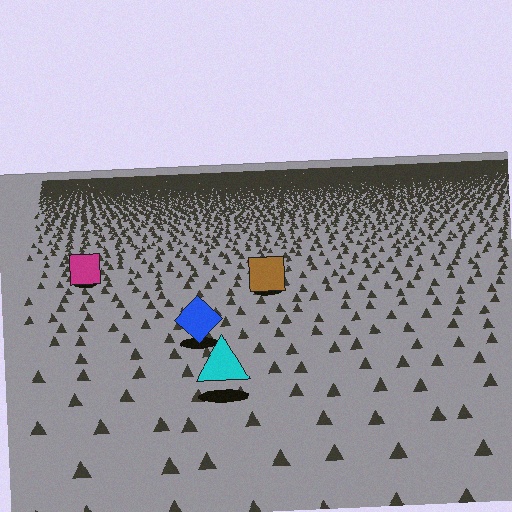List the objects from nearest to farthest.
From nearest to farthest: the cyan triangle, the blue diamond, the brown square, the magenta square.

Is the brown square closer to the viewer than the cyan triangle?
No. The cyan triangle is closer — you can tell from the texture gradient: the ground texture is coarser near it.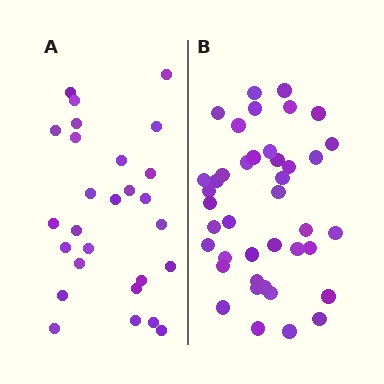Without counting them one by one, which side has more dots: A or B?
Region B (the right region) has more dots.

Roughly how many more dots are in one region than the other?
Region B has approximately 15 more dots than region A.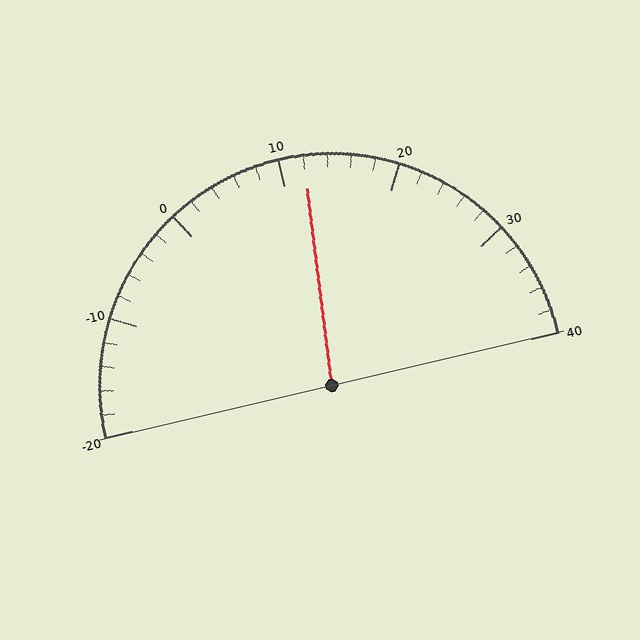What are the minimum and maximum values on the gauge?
The gauge ranges from -20 to 40.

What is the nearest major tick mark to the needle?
The nearest major tick mark is 10.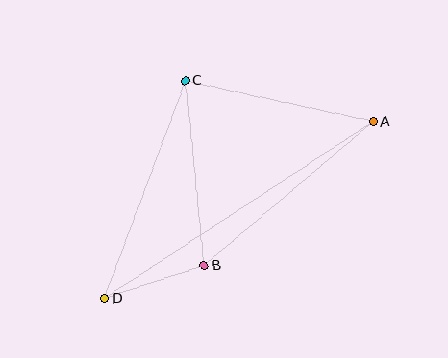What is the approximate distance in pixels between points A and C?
The distance between A and C is approximately 192 pixels.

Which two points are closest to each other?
Points B and D are closest to each other.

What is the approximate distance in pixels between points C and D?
The distance between C and D is approximately 232 pixels.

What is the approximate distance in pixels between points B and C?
The distance between B and C is approximately 186 pixels.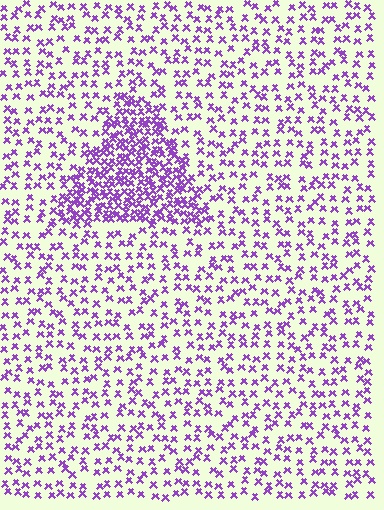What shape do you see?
I see a triangle.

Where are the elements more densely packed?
The elements are more densely packed inside the triangle boundary.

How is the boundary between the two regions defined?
The boundary is defined by a change in element density (approximately 2.5x ratio). All elements are the same color, size, and shape.